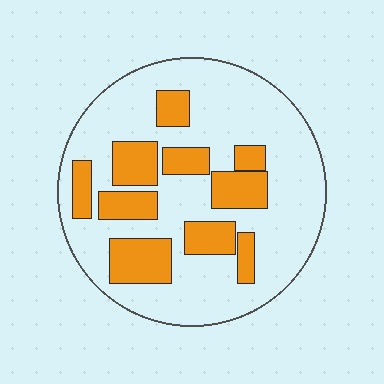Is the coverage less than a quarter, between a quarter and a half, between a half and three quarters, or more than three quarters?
Between a quarter and a half.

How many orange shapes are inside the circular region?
10.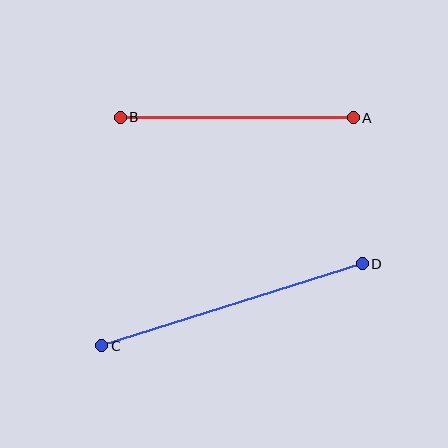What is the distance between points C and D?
The distance is approximately 273 pixels.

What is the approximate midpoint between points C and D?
The midpoint is at approximately (232, 305) pixels.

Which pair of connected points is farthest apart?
Points C and D are farthest apart.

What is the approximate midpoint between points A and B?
The midpoint is at approximately (237, 117) pixels.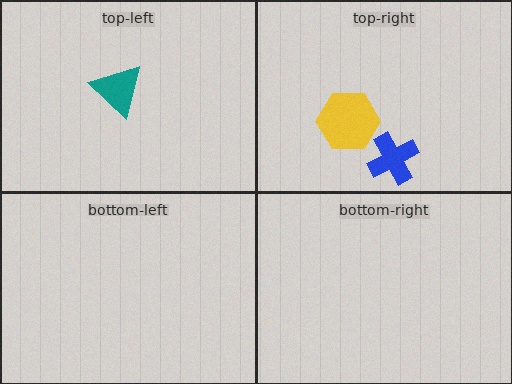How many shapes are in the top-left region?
1.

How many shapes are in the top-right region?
2.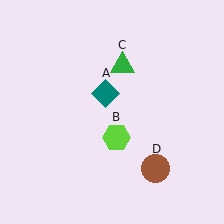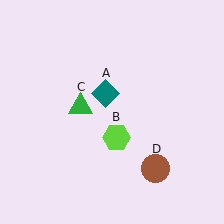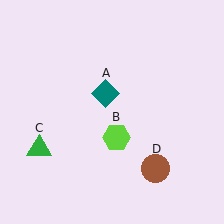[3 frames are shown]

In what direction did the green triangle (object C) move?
The green triangle (object C) moved down and to the left.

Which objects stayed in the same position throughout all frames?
Teal diamond (object A) and lime hexagon (object B) and brown circle (object D) remained stationary.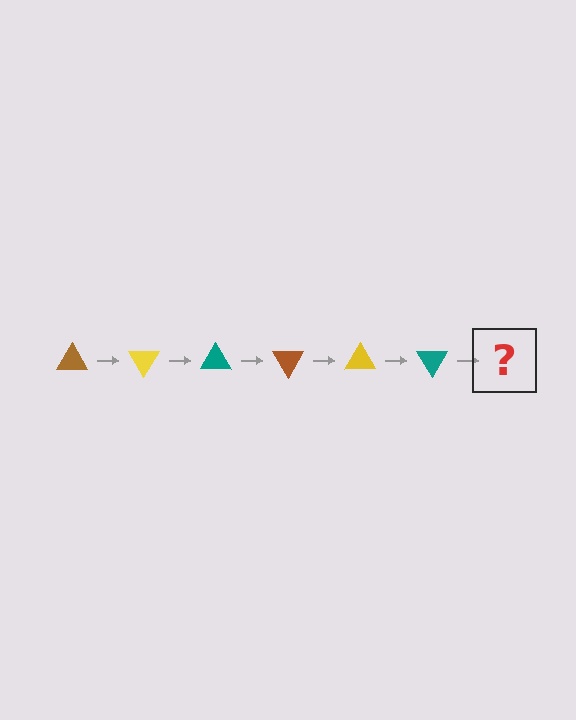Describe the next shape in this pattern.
It should be a brown triangle, rotated 360 degrees from the start.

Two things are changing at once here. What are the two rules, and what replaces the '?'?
The two rules are that it rotates 60 degrees each step and the color cycles through brown, yellow, and teal. The '?' should be a brown triangle, rotated 360 degrees from the start.